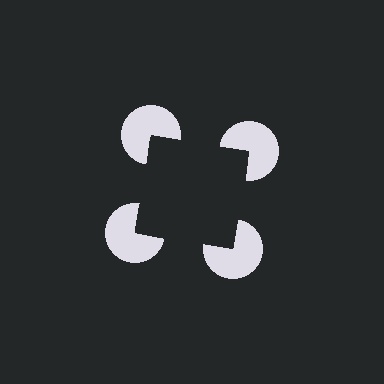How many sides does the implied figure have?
4 sides.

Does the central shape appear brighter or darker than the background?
It typically appears slightly darker than the background, even though no actual brightness change is drawn.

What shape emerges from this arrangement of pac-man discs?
An illusory square — its edges are inferred from the aligned wedge cuts in the pac-man discs, not physically drawn.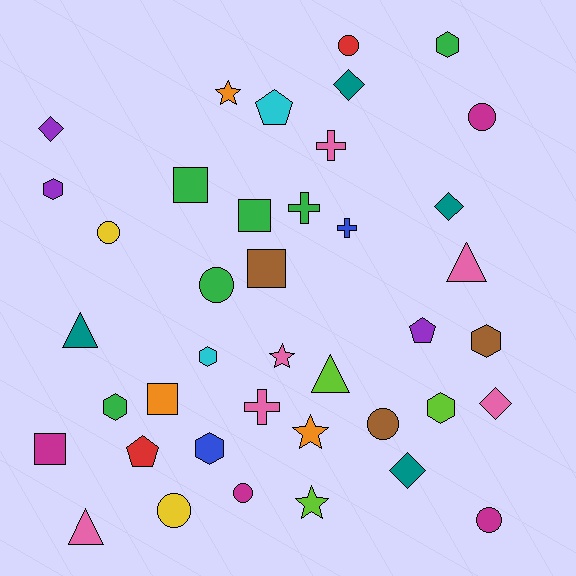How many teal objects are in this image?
There are 4 teal objects.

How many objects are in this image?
There are 40 objects.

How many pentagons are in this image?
There are 3 pentagons.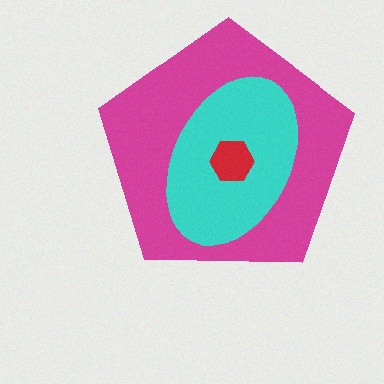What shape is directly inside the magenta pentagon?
The cyan ellipse.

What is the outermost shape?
The magenta pentagon.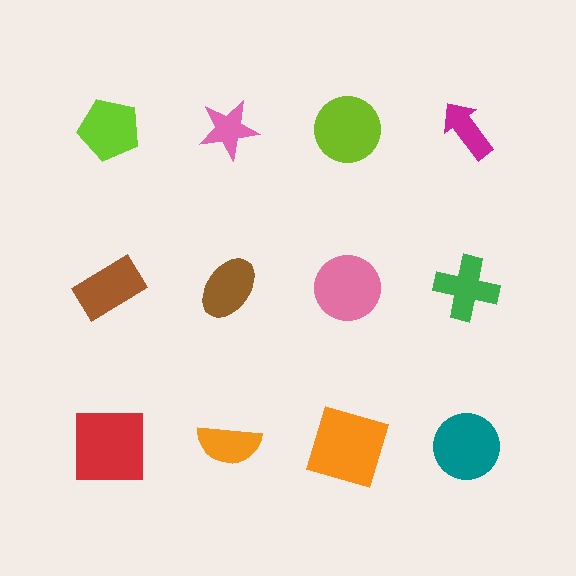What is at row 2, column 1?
A brown rectangle.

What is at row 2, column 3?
A pink circle.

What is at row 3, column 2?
An orange semicircle.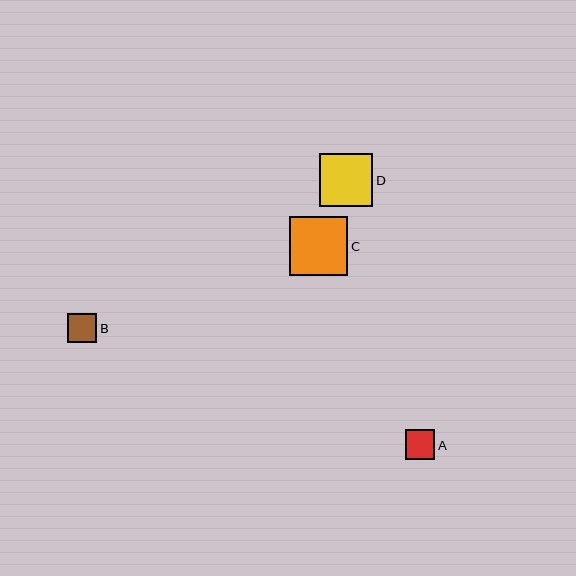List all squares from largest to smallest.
From largest to smallest: C, D, A, B.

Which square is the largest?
Square C is the largest with a size of approximately 59 pixels.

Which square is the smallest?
Square B is the smallest with a size of approximately 29 pixels.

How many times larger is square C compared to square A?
Square C is approximately 2.0 times the size of square A.